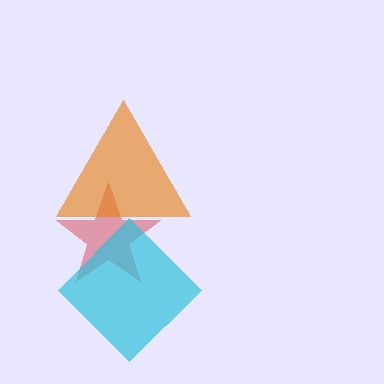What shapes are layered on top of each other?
The layered shapes are: a red star, a cyan diamond, an orange triangle.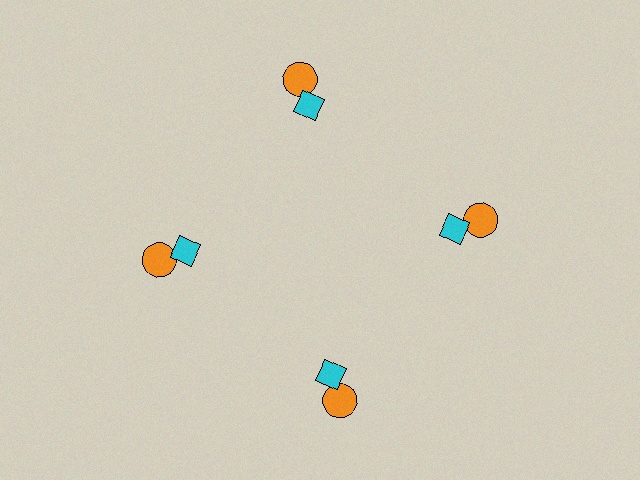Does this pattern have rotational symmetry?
Yes, this pattern has 4-fold rotational symmetry. It looks the same after rotating 90 degrees around the center.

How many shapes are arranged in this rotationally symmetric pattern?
There are 8 shapes, arranged in 4 groups of 2.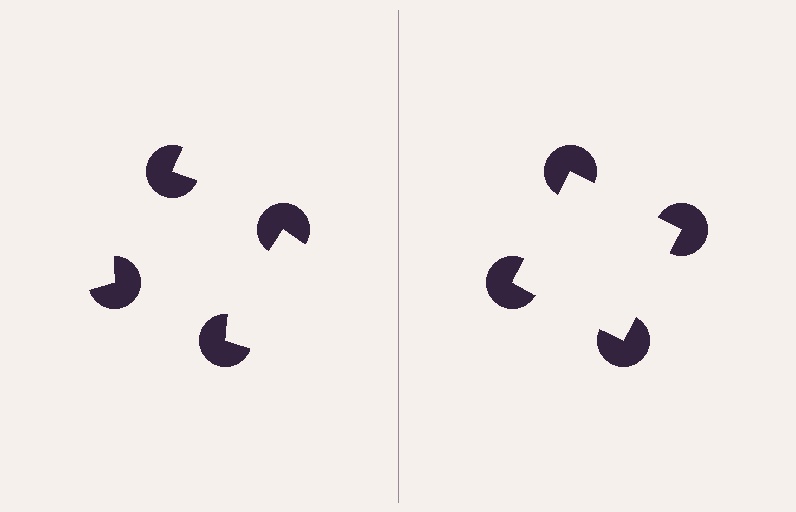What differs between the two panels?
The pac-man discs are positioned identically on both sides; only the wedge orientations differ. On the right they align to a square; on the left they are misaligned.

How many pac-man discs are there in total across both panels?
8 — 4 on each side.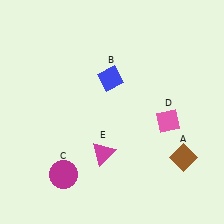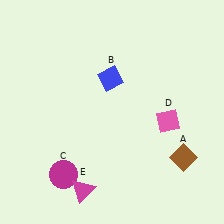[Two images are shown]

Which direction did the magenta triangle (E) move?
The magenta triangle (E) moved down.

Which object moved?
The magenta triangle (E) moved down.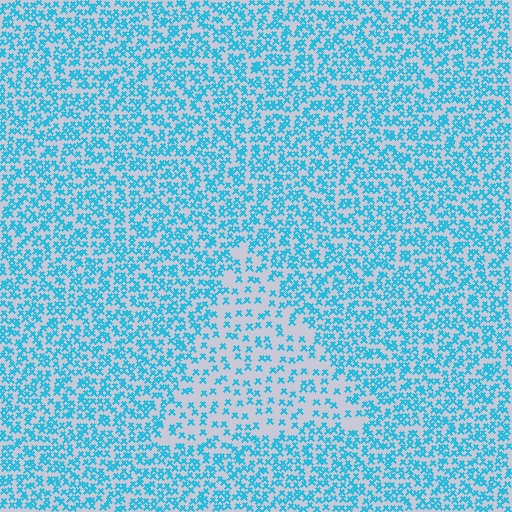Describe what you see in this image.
The image contains small cyan elements arranged at two different densities. A triangle-shaped region is visible where the elements are less densely packed than the surrounding area.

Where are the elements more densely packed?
The elements are more densely packed outside the triangle boundary.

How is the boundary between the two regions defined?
The boundary is defined by a change in element density (approximately 2.2x ratio). All elements are the same color, size, and shape.